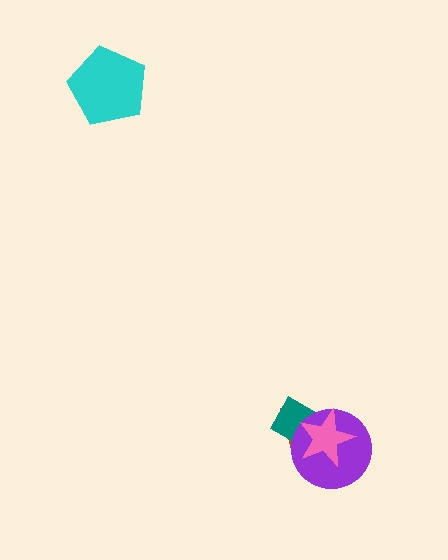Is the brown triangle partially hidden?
Yes, it is partially covered by another shape.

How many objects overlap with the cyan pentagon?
0 objects overlap with the cyan pentagon.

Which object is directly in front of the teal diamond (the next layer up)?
The purple circle is directly in front of the teal diamond.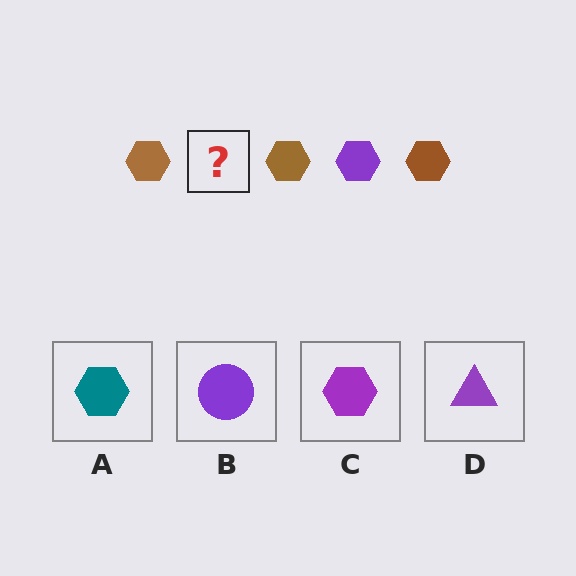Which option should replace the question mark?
Option C.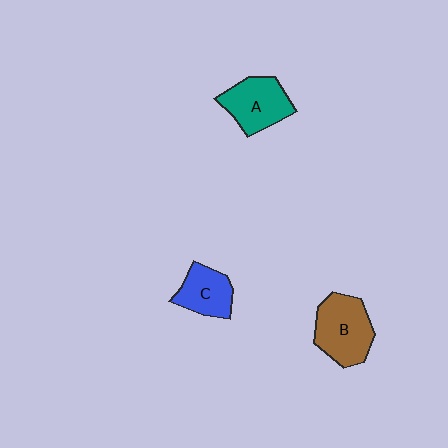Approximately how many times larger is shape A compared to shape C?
Approximately 1.3 times.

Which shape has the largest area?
Shape B (brown).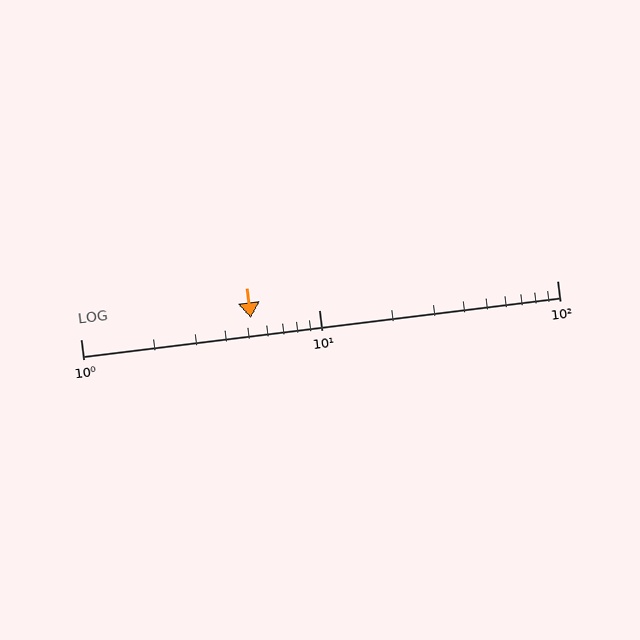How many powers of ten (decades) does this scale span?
The scale spans 2 decades, from 1 to 100.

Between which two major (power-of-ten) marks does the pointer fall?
The pointer is between 1 and 10.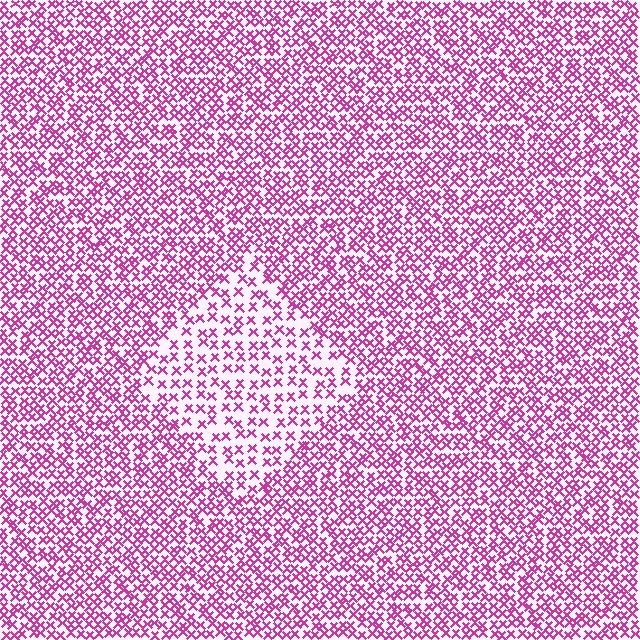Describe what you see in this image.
The image contains small magenta elements arranged at two different densities. A diamond-shaped region is visible where the elements are less densely packed than the surrounding area.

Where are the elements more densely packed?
The elements are more densely packed outside the diamond boundary.